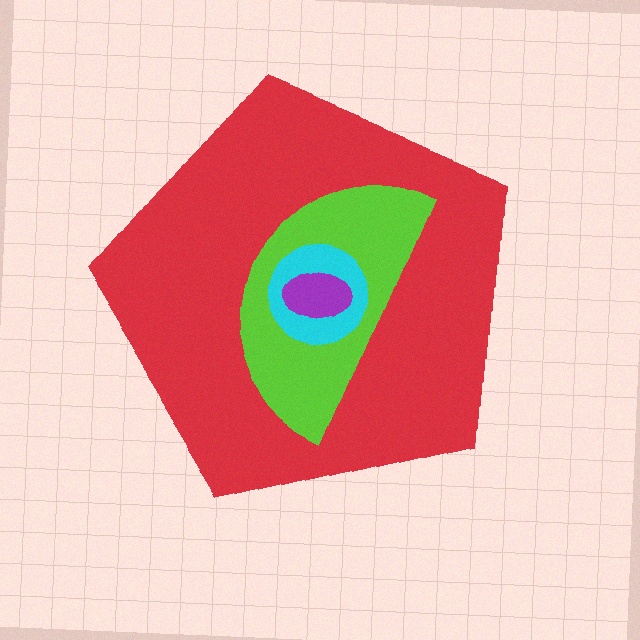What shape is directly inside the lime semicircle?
The cyan circle.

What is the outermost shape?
The red pentagon.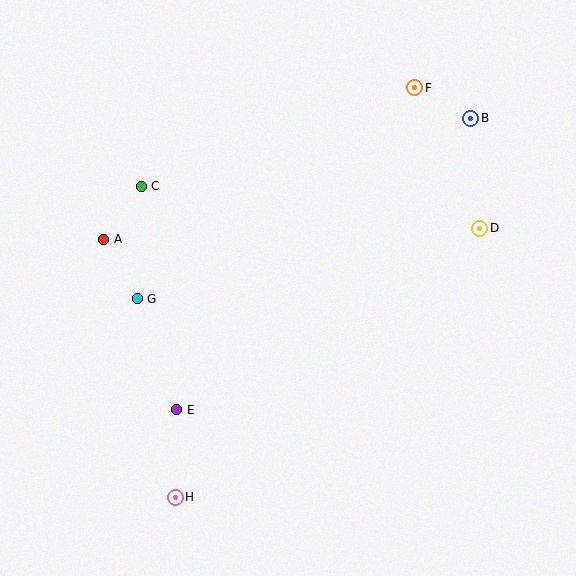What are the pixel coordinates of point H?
Point H is at (175, 497).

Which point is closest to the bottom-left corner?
Point H is closest to the bottom-left corner.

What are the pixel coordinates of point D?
Point D is at (480, 228).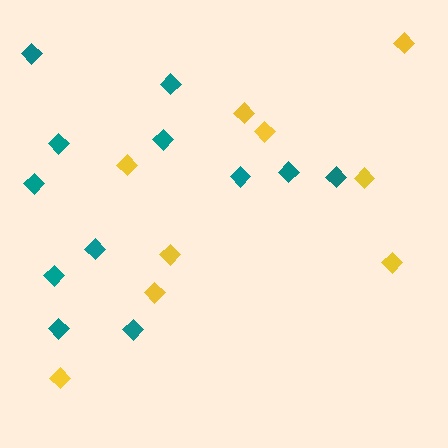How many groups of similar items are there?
There are 2 groups: one group of yellow diamonds (9) and one group of teal diamonds (12).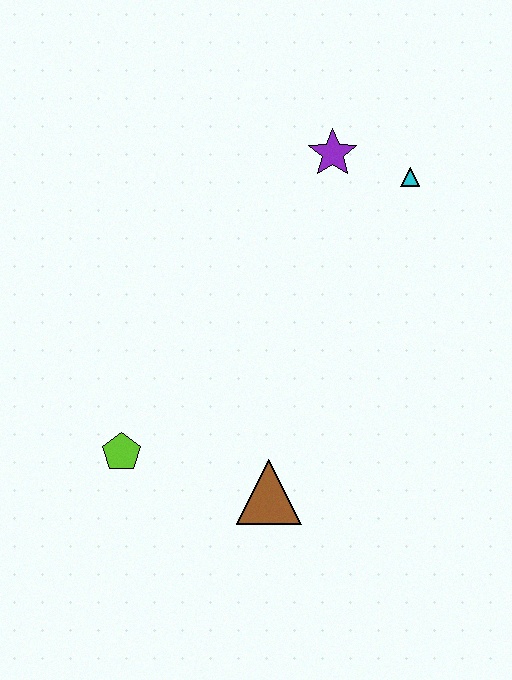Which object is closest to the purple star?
The cyan triangle is closest to the purple star.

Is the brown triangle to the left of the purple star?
Yes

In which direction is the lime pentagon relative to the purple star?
The lime pentagon is below the purple star.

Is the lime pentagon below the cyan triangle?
Yes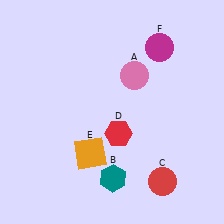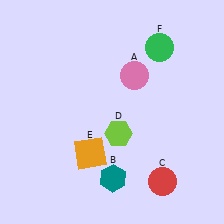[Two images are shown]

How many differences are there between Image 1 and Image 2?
There are 2 differences between the two images.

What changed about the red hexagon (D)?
In Image 1, D is red. In Image 2, it changed to lime.